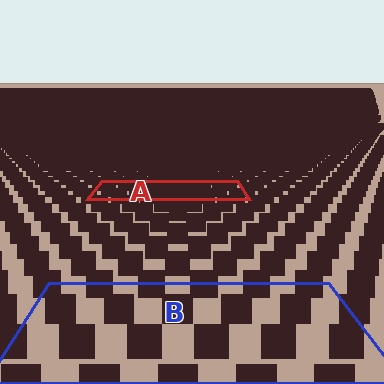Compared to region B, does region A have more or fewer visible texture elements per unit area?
Region A has more texture elements per unit area — they are packed more densely because it is farther away.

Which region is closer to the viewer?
Region B is closer. The texture elements there are larger and more spread out.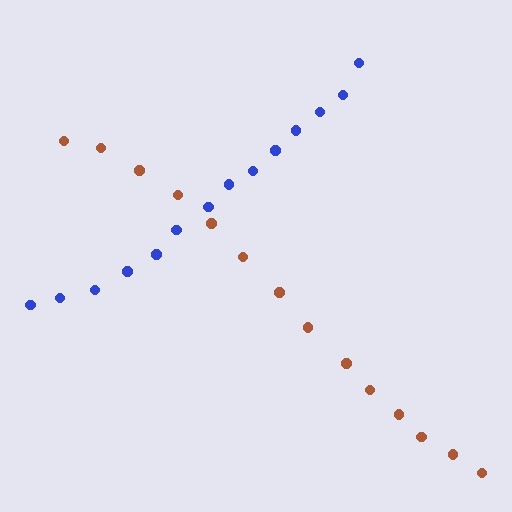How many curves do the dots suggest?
There are 2 distinct paths.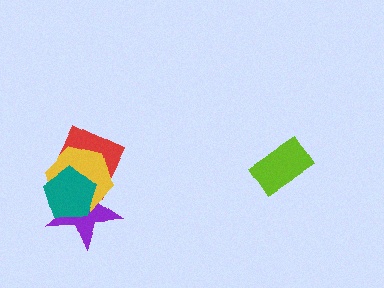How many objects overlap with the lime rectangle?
0 objects overlap with the lime rectangle.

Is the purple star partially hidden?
Yes, it is partially covered by another shape.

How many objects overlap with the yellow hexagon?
3 objects overlap with the yellow hexagon.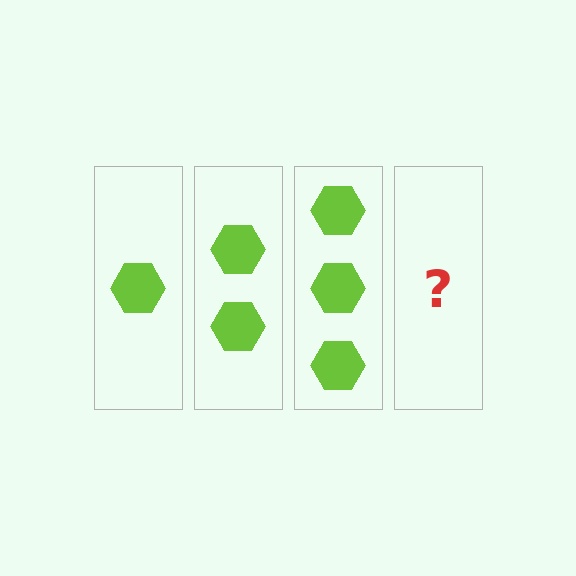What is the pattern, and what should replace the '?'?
The pattern is that each step adds one more hexagon. The '?' should be 4 hexagons.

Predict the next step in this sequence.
The next step is 4 hexagons.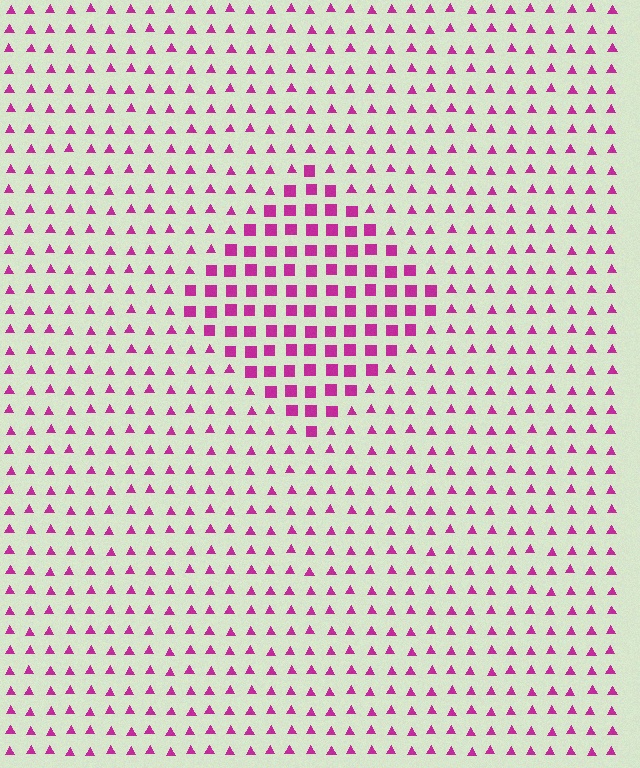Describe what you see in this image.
The image is filled with small magenta elements arranged in a uniform grid. A diamond-shaped region contains squares, while the surrounding area contains triangles. The boundary is defined purely by the change in element shape.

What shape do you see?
I see a diamond.